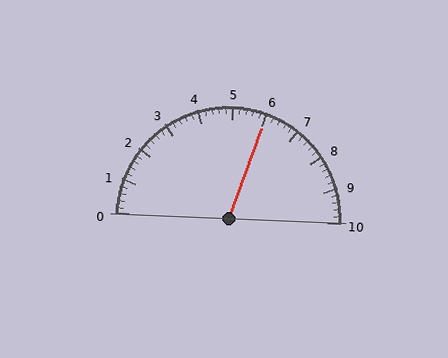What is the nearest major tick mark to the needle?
The nearest major tick mark is 6.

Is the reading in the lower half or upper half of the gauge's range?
The reading is in the upper half of the range (0 to 10).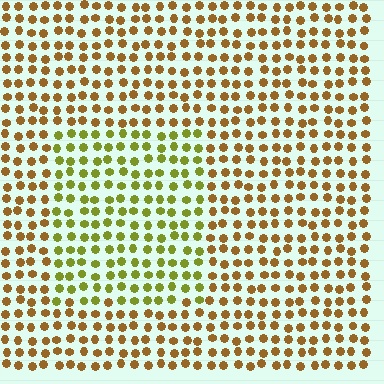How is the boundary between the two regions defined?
The boundary is defined purely by a slight shift in hue (about 40 degrees). Spacing, size, and orientation are identical on both sides.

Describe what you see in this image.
The image is filled with small brown elements in a uniform arrangement. A rectangle-shaped region is visible where the elements are tinted to a slightly different hue, forming a subtle color boundary.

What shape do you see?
I see a rectangle.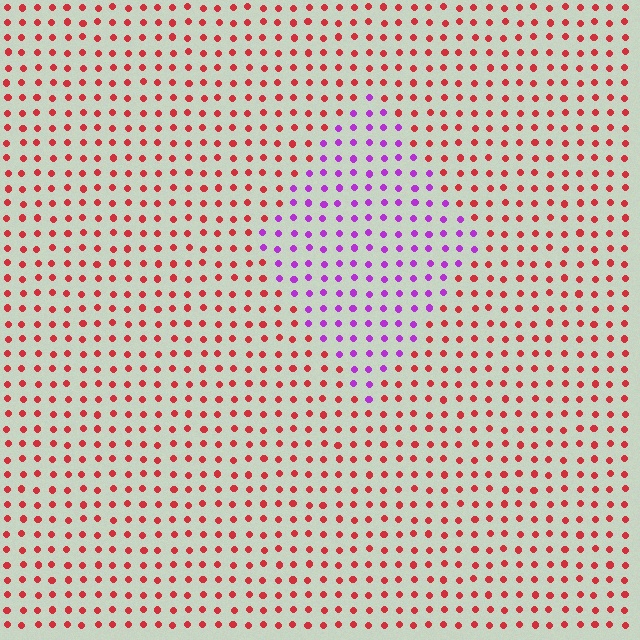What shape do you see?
I see a diamond.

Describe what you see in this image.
The image is filled with small red elements in a uniform arrangement. A diamond-shaped region is visible where the elements are tinted to a slightly different hue, forming a subtle color boundary.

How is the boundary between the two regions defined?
The boundary is defined purely by a slight shift in hue (about 66 degrees). Spacing, size, and orientation are identical on both sides.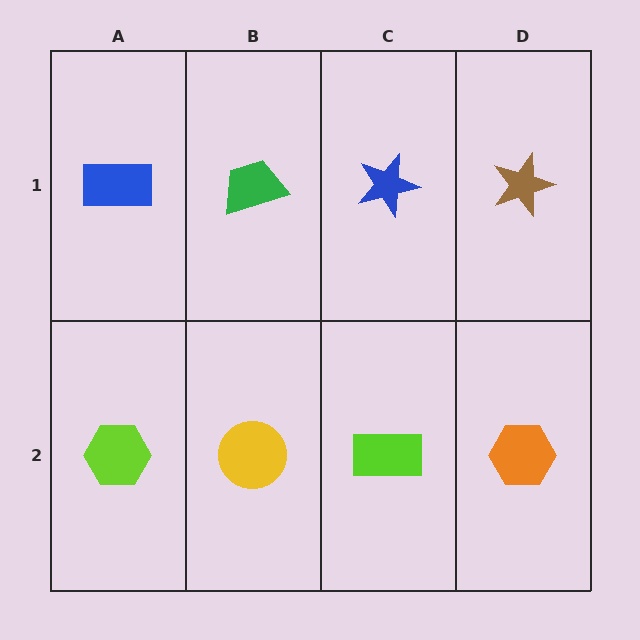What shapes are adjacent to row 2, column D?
A brown star (row 1, column D), a lime rectangle (row 2, column C).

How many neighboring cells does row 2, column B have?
3.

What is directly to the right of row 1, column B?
A blue star.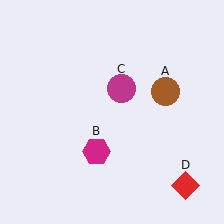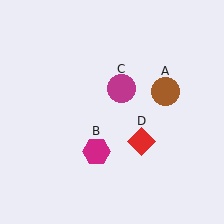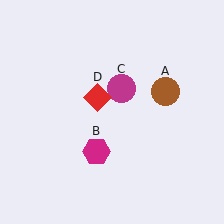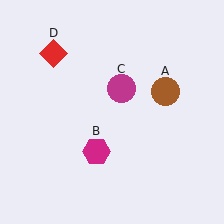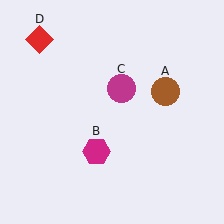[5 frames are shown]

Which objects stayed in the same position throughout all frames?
Brown circle (object A) and magenta hexagon (object B) and magenta circle (object C) remained stationary.